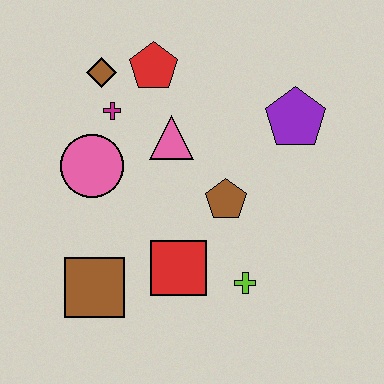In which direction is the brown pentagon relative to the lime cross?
The brown pentagon is above the lime cross.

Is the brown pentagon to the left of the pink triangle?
No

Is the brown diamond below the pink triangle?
No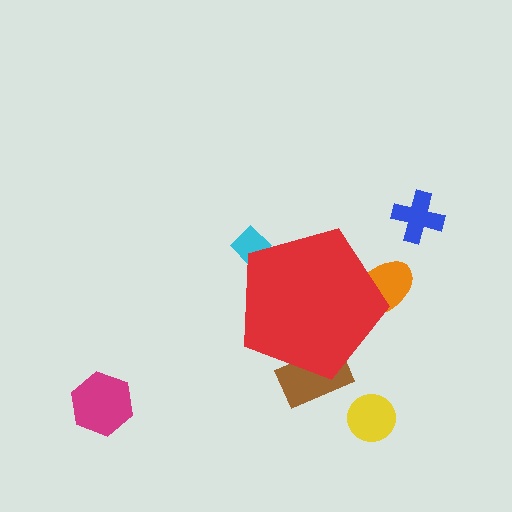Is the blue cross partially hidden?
No, the blue cross is fully visible.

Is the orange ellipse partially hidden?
Yes, the orange ellipse is partially hidden behind the red pentagon.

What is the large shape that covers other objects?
A red pentagon.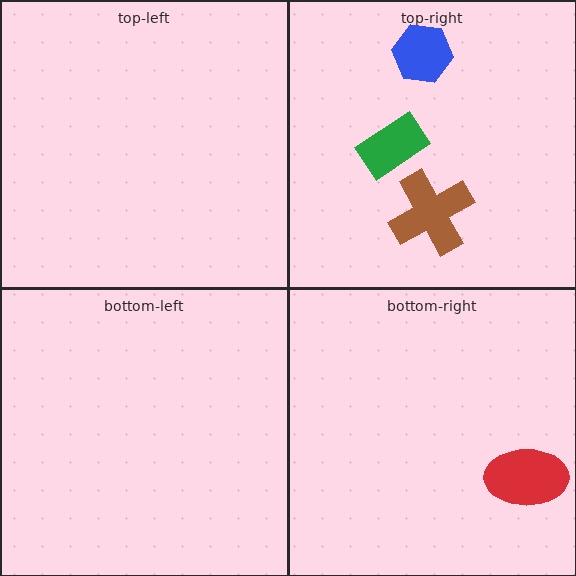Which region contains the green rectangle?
The top-right region.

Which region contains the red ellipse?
The bottom-right region.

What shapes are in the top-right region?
The green rectangle, the brown cross, the blue hexagon.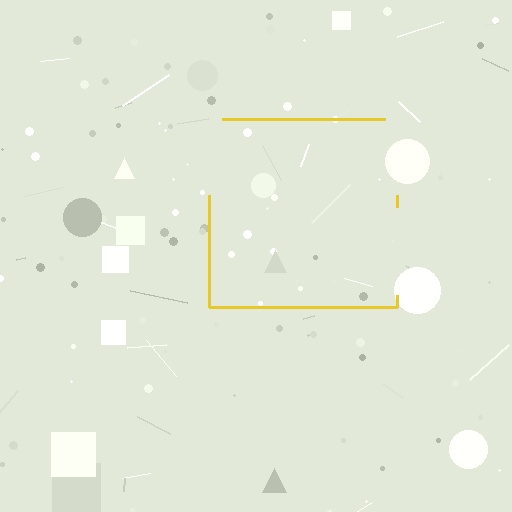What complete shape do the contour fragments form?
The contour fragments form a square.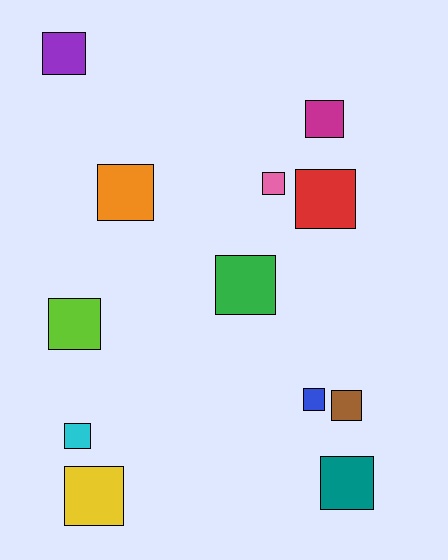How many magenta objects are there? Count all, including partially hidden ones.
There is 1 magenta object.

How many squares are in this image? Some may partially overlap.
There are 12 squares.